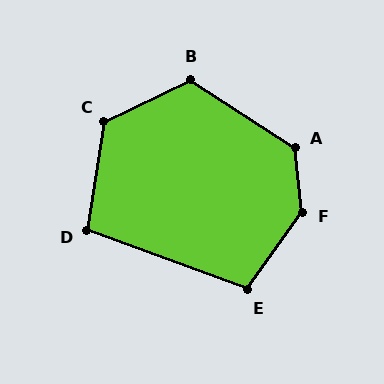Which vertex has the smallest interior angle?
D, at approximately 101 degrees.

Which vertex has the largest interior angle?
F, at approximately 138 degrees.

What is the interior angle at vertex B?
Approximately 121 degrees (obtuse).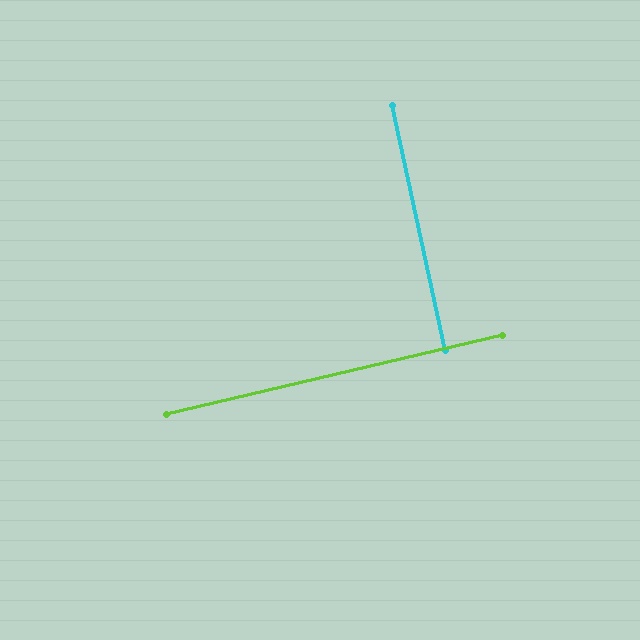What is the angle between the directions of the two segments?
Approximately 89 degrees.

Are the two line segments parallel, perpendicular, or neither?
Perpendicular — they meet at approximately 89°.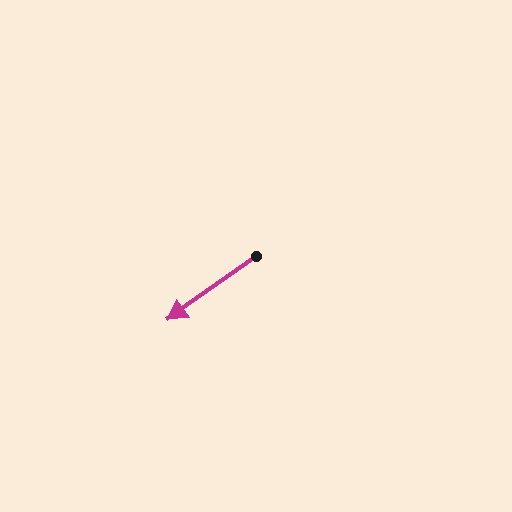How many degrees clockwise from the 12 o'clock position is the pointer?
Approximately 234 degrees.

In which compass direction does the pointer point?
Southwest.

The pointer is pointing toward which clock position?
Roughly 8 o'clock.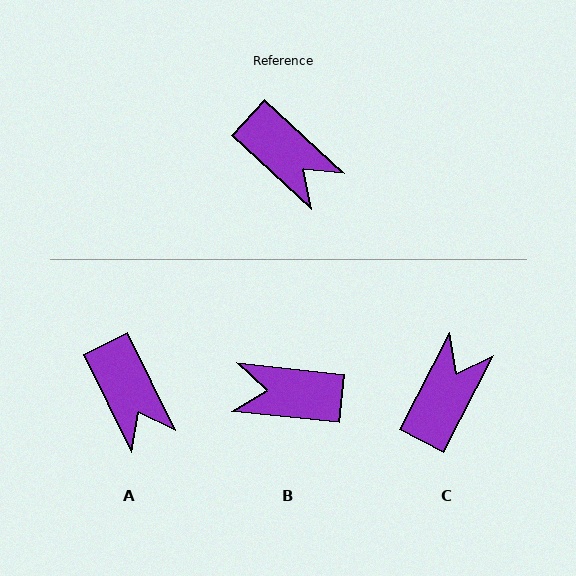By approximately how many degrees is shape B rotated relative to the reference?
Approximately 143 degrees clockwise.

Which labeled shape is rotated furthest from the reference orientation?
B, about 143 degrees away.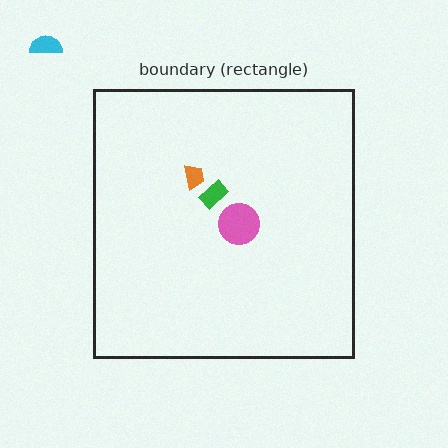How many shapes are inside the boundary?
3 inside, 1 outside.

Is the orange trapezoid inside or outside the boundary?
Inside.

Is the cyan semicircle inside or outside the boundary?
Outside.